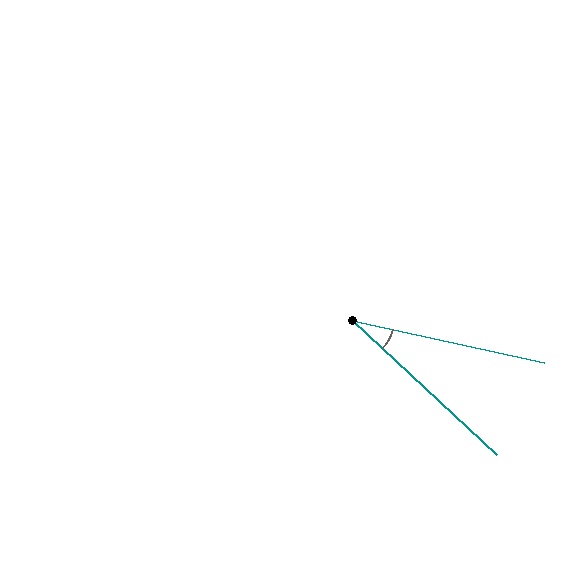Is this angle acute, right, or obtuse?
It is acute.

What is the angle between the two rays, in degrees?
Approximately 31 degrees.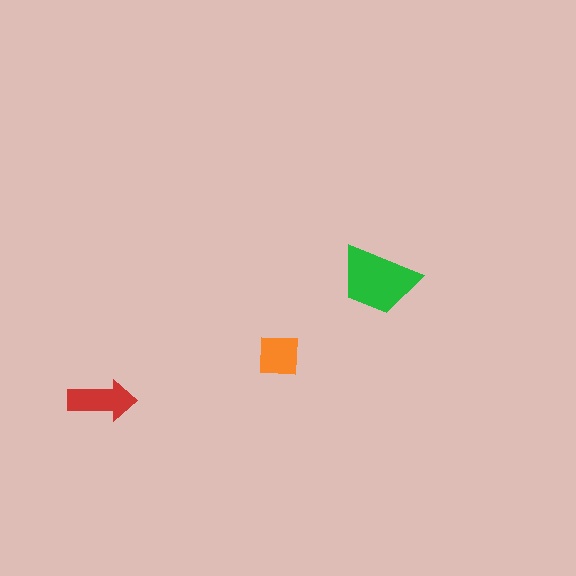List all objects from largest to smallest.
The green trapezoid, the red arrow, the orange square.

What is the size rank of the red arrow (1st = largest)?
2nd.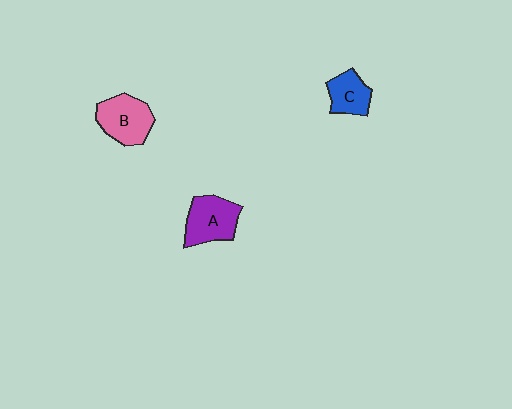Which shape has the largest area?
Shape B (pink).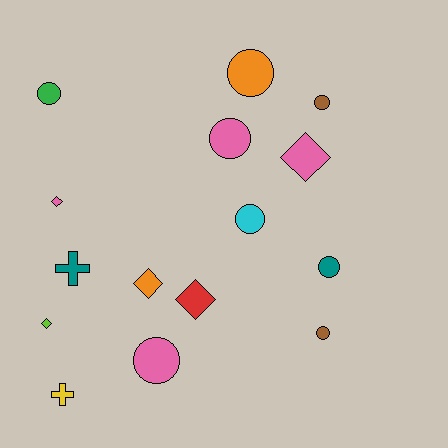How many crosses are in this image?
There are 2 crosses.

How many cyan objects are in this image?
There is 1 cyan object.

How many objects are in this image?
There are 15 objects.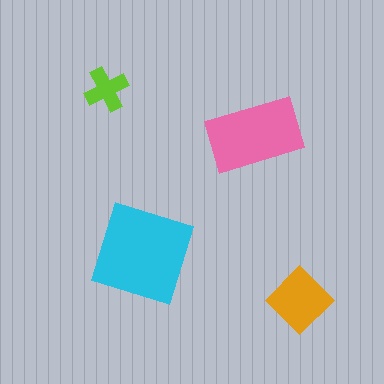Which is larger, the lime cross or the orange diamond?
The orange diamond.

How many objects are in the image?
There are 4 objects in the image.